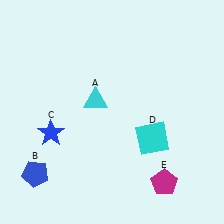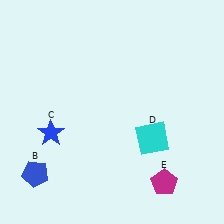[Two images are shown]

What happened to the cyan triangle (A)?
The cyan triangle (A) was removed in Image 2. It was in the top-left area of Image 1.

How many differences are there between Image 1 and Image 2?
There is 1 difference between the two images.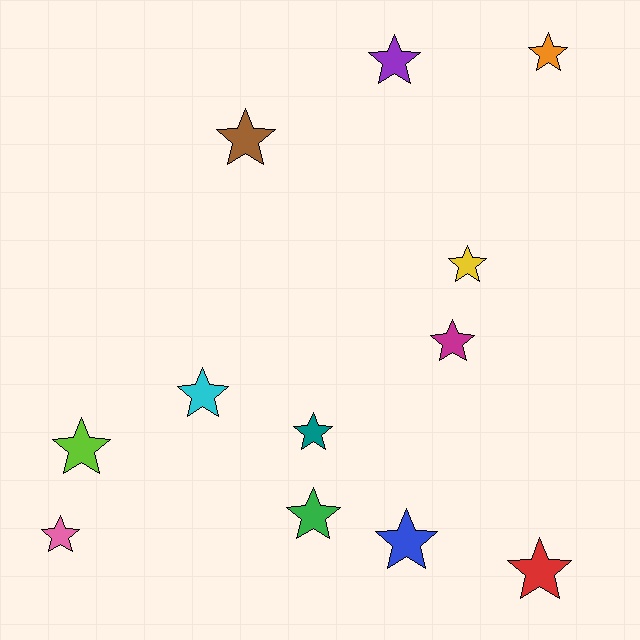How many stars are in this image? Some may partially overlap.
There are 12 stars.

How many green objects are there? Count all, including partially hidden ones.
There is 1 green object.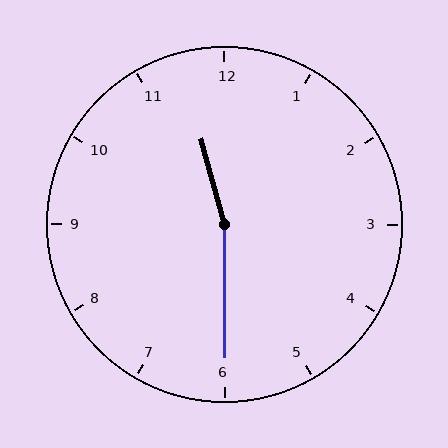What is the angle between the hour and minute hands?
Approximately 165 degrees.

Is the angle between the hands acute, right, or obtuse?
It is obtuse.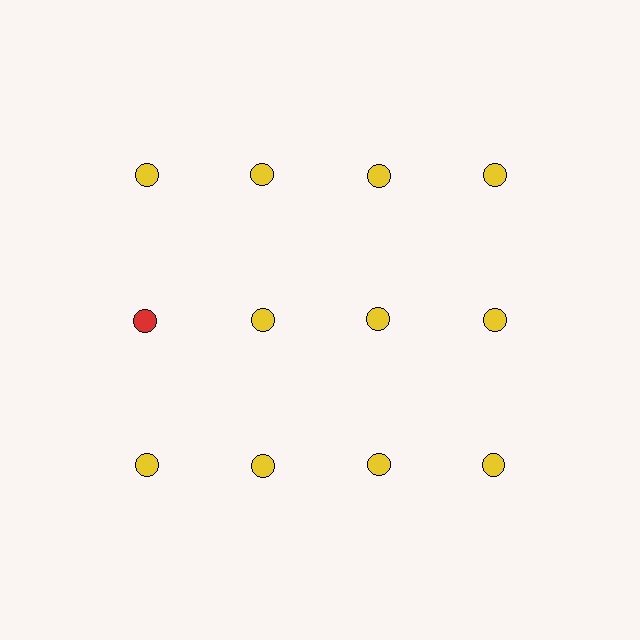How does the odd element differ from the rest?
It has a different color: red instead of yellow.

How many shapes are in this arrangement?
There are 12 shapes arranged in a grid pattern.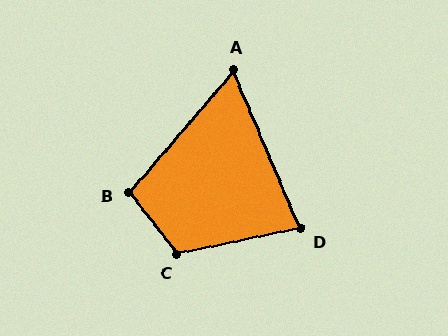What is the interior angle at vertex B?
Approximately 101 degrees (obtuse).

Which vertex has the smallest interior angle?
A, at approximately 64 degrees.